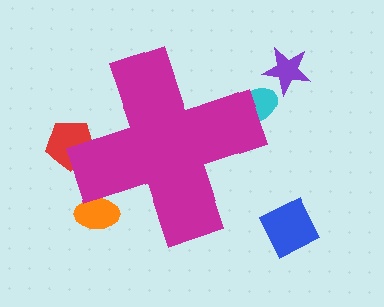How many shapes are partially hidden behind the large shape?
3 shapes are partially hidden.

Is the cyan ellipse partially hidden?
Yes, the cyan ellipse is partially hidden behind the magenta cross.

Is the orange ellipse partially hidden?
Yes, the orange ellipse is partially hidden behind the magenta cross.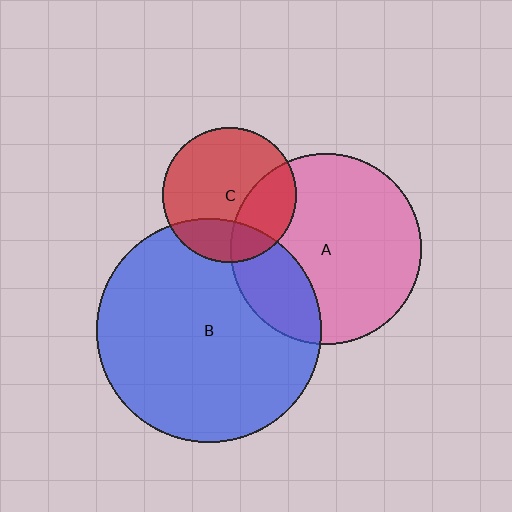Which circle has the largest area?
Circle B (blue).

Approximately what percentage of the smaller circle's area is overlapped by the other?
Approximately 25%.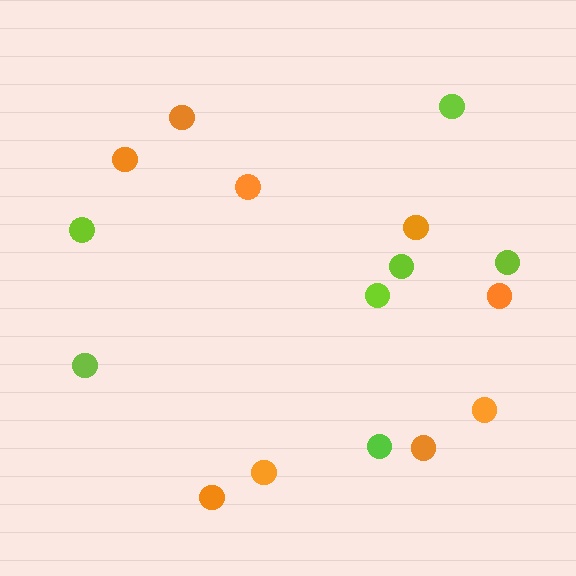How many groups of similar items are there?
There are 2 groups: one group of lime circles (7) and one group of orange circles (9).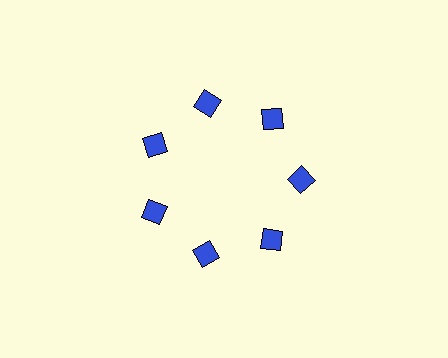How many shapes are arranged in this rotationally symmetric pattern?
There are 7 shapes, arranged in 7 groups of 1.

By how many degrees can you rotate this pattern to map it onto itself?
The pattern maps onto itself every 51 degrees of rotation.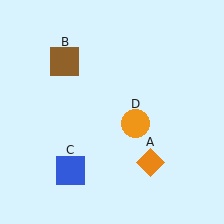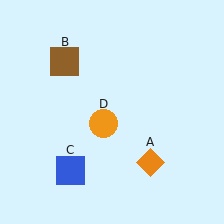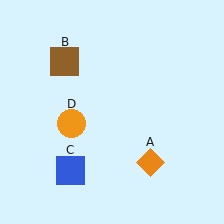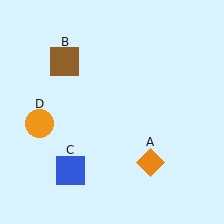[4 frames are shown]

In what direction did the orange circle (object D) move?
The orange circle (object D) moved left.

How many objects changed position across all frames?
1 object changed position: orange circle (object D).